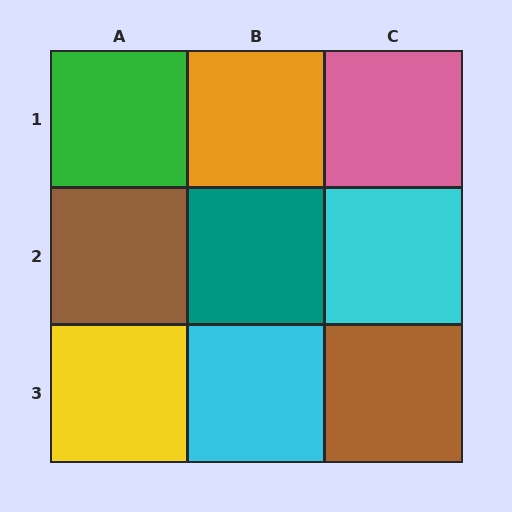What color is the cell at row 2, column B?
Teal.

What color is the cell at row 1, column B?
Orange.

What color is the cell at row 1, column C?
Pink.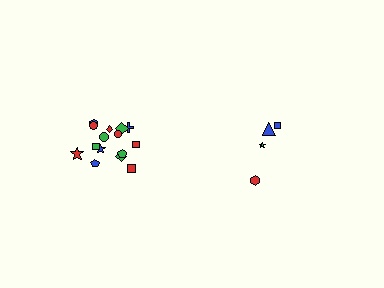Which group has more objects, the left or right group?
The left group.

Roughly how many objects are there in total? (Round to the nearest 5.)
Roughly 20 objects in total.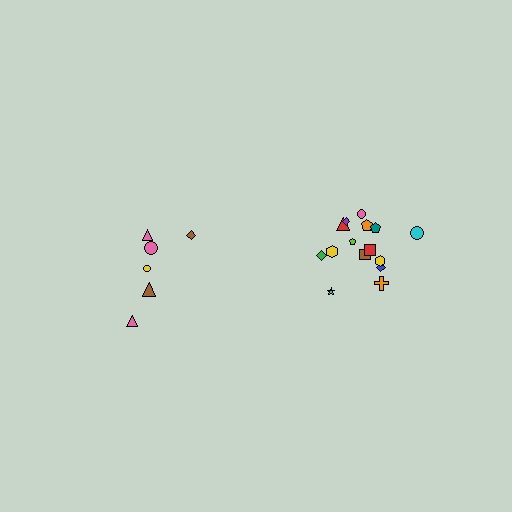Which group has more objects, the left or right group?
The right group.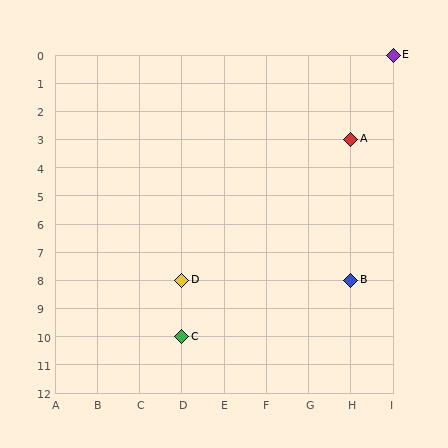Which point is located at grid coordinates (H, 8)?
Point B is at (H, 8).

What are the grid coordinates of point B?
Point B is at grid coordinates (H, 8).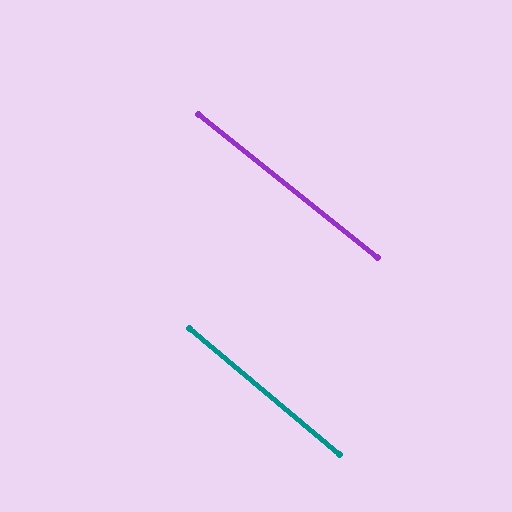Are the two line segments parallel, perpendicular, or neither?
Parallel — their directions differ by only 1.3°.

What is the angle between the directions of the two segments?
Approximately 1 degree.